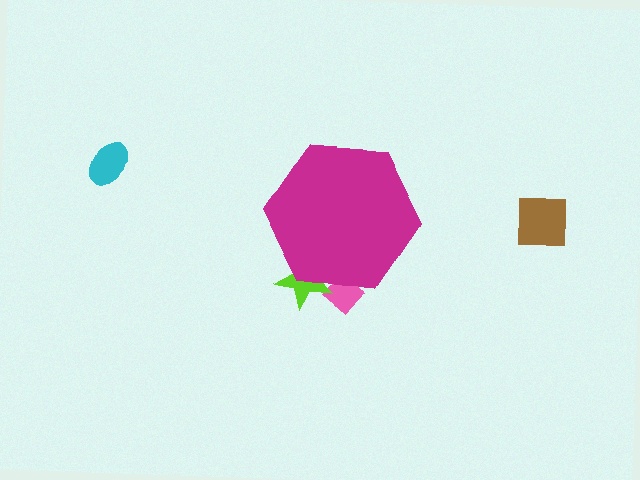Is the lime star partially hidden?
Yes, the lime star is partially hidden behind the magenta hexagon.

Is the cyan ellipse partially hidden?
No, the cyan ellipse is fully visible.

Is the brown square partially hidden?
No, the brown square is fully visible.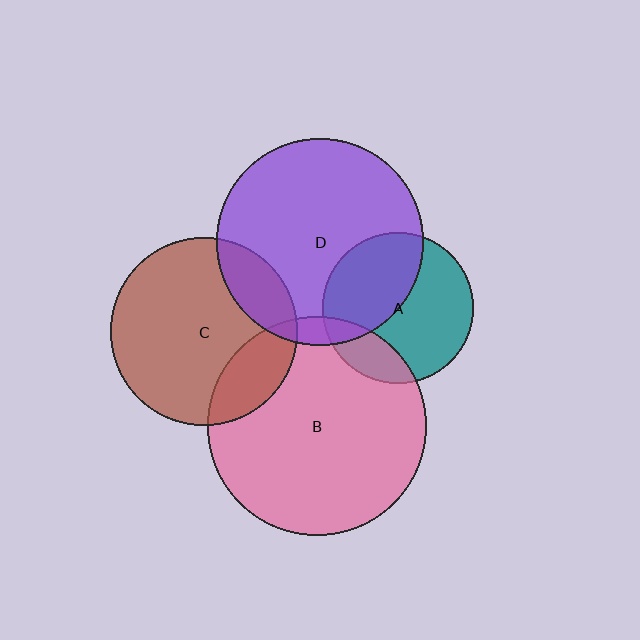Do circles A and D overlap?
Yes.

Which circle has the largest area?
Circle B (pink).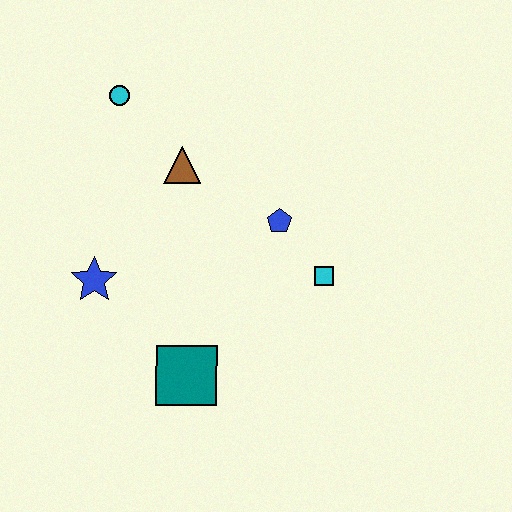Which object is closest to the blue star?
The teal square is closest to the blue star.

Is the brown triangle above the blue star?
Yes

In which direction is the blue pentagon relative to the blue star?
The blue pentagon is to the right of the blue star.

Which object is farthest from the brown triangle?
The teal square is farthest from the brown triangle.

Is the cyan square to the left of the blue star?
No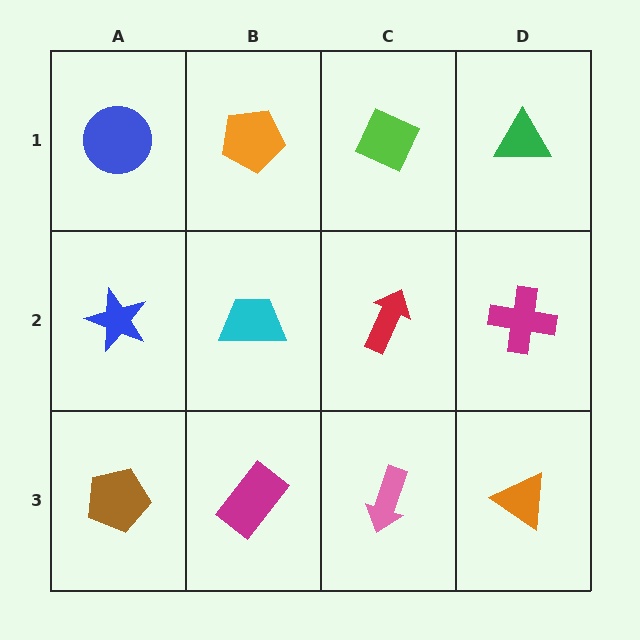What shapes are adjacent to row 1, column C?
A red arrow (row 2, column C), an orange pentagon (row 1, column B), a green triangle (row 1, column D).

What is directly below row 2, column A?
A brown pentagon.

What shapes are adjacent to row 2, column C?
A lime diamond (row 1, column C), a pink arrow (row 3, column C), a cyan trapezoid (row 2, column B), a magenta cross (row 2, column D).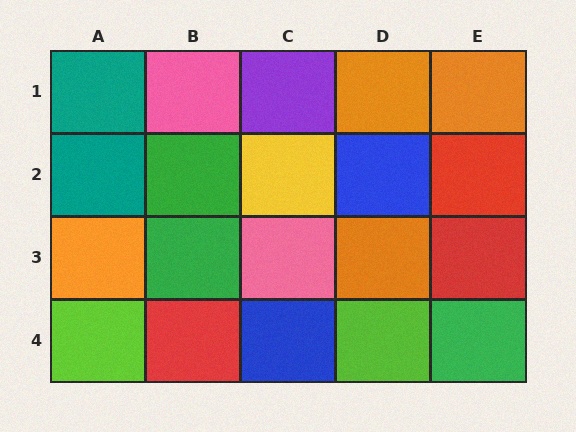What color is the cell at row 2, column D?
Blue.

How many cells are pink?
2 cells are pink.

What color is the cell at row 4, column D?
Lime.